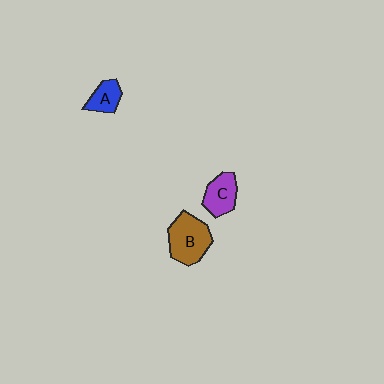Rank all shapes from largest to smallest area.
From largest to smallest: B (brown), C (purple), A (blue).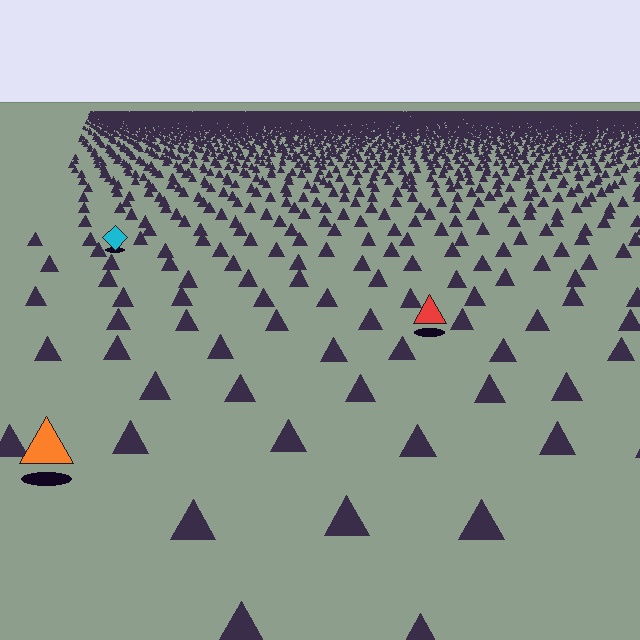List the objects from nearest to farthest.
From nearest to farthest: the orange triangle, the red triangle, the cyan diamond.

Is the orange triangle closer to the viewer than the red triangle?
Yes. The orange triangle is closer — you can tell from the texture gradient: the ground texture is coarser near it.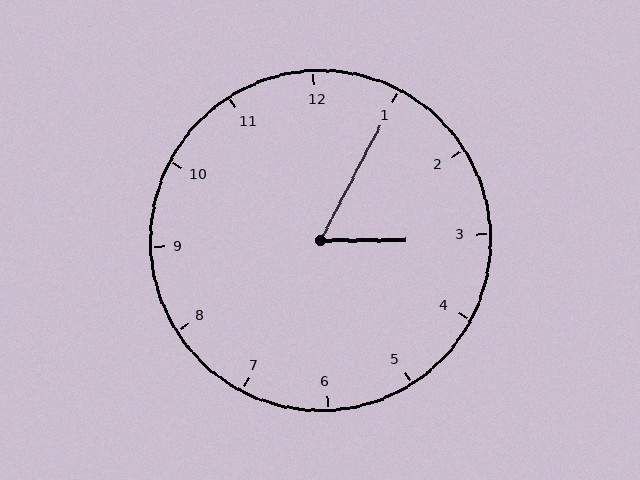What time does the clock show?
3:05.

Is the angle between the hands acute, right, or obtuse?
It is acute.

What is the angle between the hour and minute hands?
Approximately 62 degrees.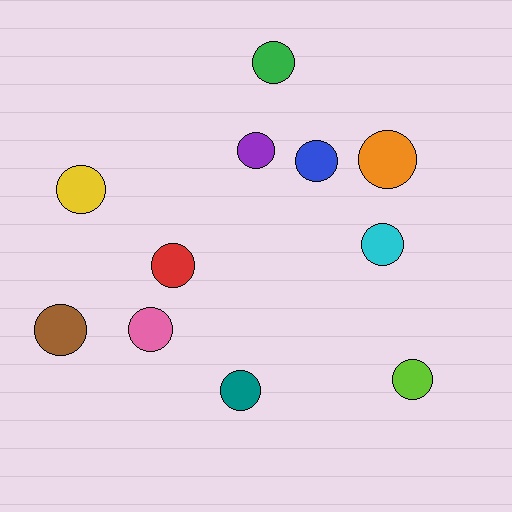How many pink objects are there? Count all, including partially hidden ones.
There is 1 pink object.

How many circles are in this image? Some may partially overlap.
There are 11 circles.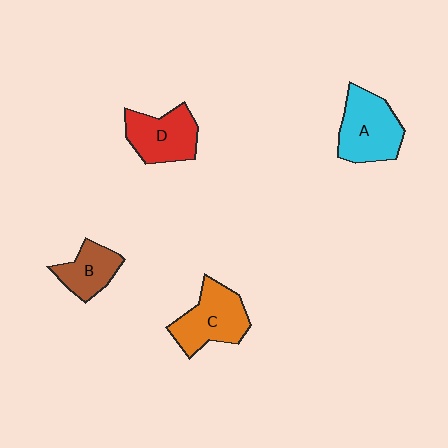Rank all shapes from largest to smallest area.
From largest to smallest: A (cyan), C (orange), D (red), B (brown).